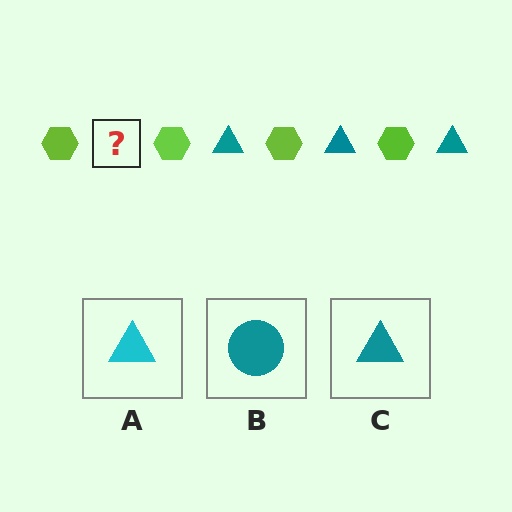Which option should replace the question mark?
Option C.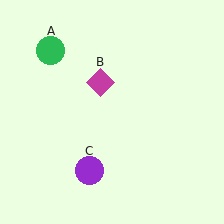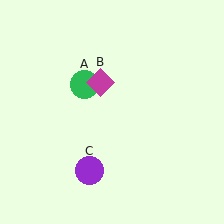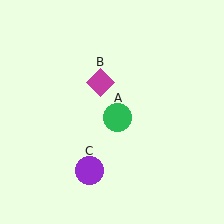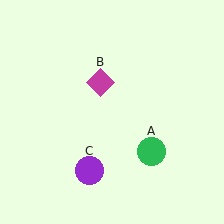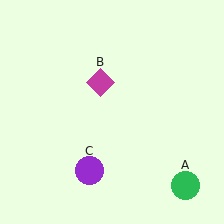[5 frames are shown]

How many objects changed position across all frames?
1 object changed position: green circle (object A).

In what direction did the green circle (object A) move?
The green circle (object A) moved down and to the right.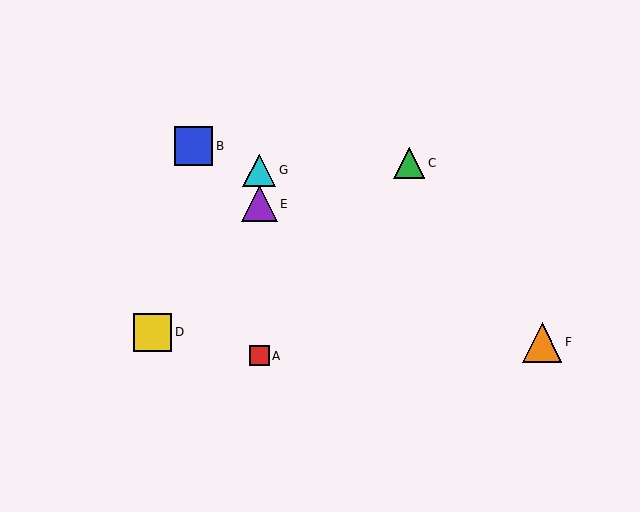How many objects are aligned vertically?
3 objects (A, E, G) are aligned vertically.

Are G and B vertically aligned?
No, G is at x≈259 and B is at x≈193.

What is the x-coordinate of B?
Object B is at x≈193.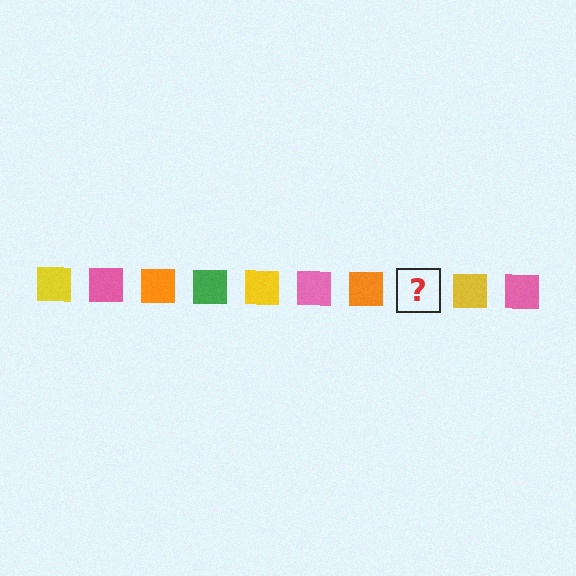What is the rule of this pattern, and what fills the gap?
The rule is that the pattern cycles through yellow, pink, orange, green squares. The gap should be filled with a green square.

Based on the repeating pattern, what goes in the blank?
The blank should be a green square.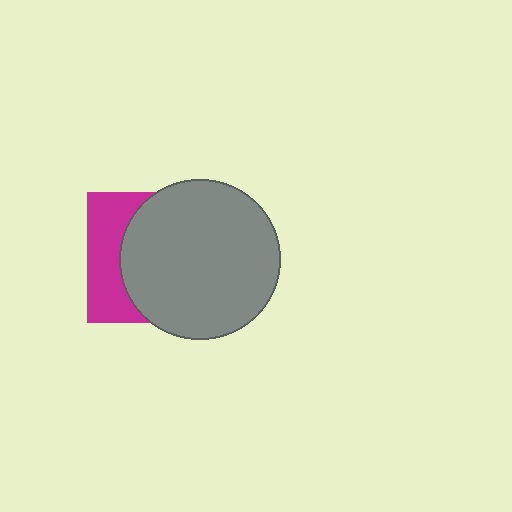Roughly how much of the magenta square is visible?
A small part of it is visible (roughly 32%).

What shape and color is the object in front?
The object in front is a gray circle.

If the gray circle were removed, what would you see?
You would see the complete magenta square.